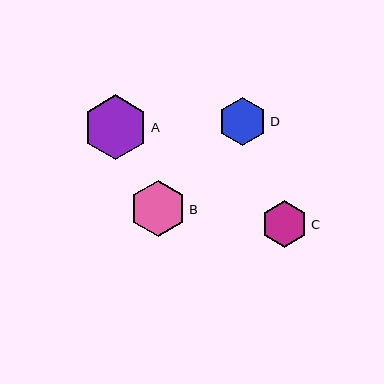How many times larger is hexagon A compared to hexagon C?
Hexagon A is approximately 1.4 times the size of hexagon C.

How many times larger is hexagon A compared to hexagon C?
Hexagon A is approximately 1.4 times the size of hexagon C.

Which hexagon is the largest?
Hexagon A is the largest with a size of approximately 65 pixels.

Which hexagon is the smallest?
Hexagon C is the smallest with a size of approximately 47 pixels.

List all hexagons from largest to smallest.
From largest to smallest: A, B, D, C.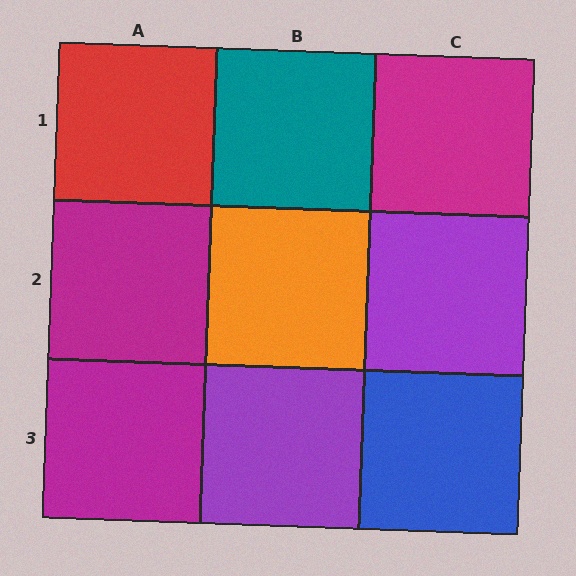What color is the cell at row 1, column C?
Magenta.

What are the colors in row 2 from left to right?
Magenta, orange, purple.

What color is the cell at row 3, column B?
Purple.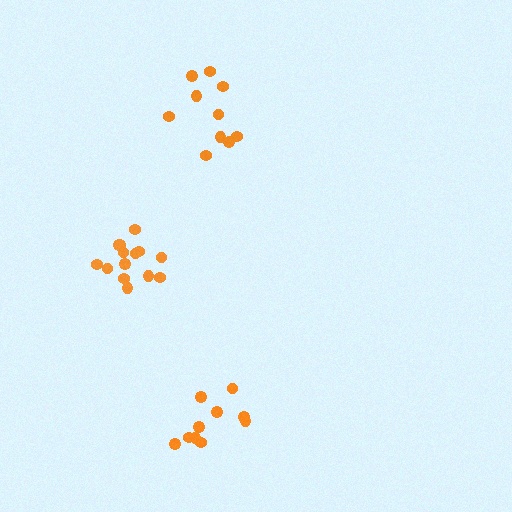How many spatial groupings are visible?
There are 3 spatial groupings.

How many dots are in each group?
Group 1: 10 dots, Group 2: 10 dots, Group 3: 14 dots (34 total).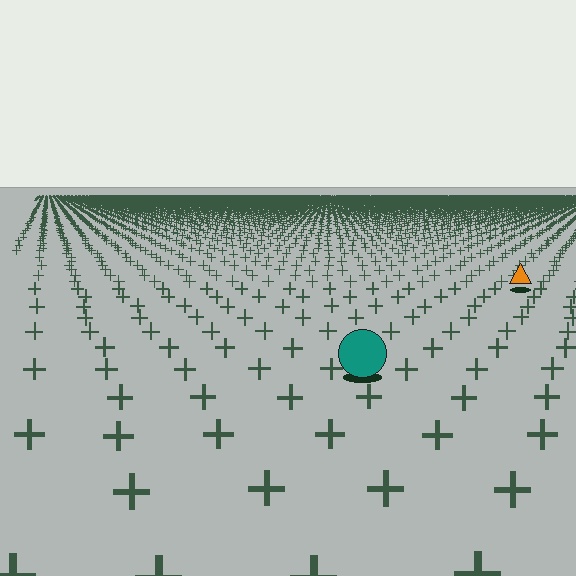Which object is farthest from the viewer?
The orange triangle is farthest from the viewer. It appears smaller and the ground texture around it is denser.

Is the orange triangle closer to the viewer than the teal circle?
No. The teal circle is closer — you can tell from the texture gradient: the ground texture is coarser near it.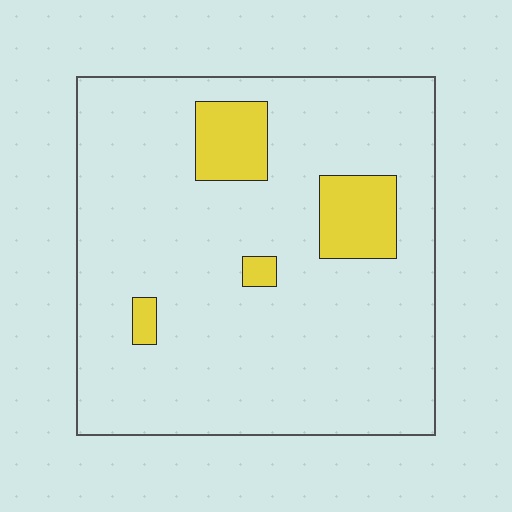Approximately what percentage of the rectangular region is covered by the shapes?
Approximately 10%.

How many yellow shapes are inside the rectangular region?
4.